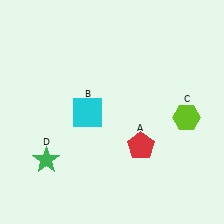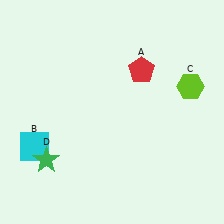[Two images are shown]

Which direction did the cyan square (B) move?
The cyan square (B) moved left.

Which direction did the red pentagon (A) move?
The red pentagon (A) moved up.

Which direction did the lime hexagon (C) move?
The lime hexagon (C) moved up.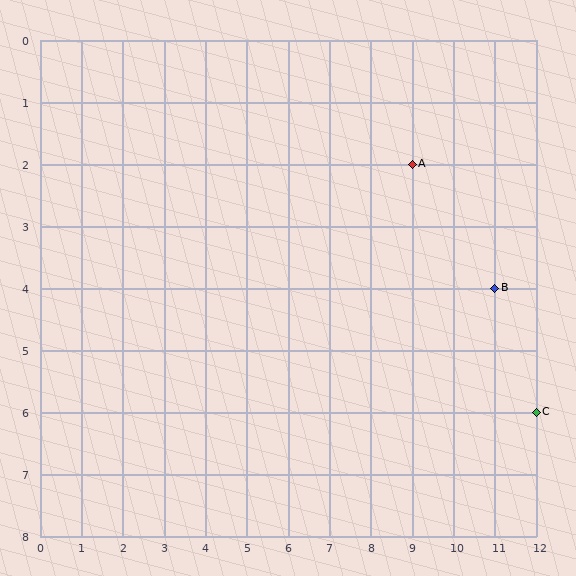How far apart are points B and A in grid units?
Points B and A are 2 columns and 2 rows apart (about 2.8 grid units diagonally).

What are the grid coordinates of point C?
Point C is at grid coordinates (12, 6).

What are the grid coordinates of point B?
Point B is at grid coordinates (11, 4).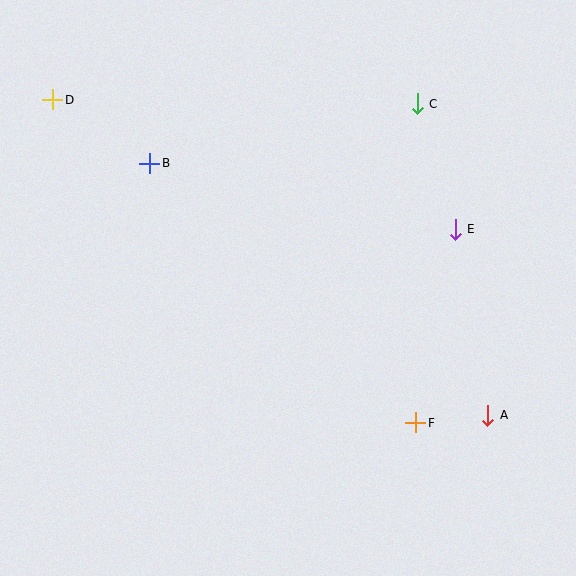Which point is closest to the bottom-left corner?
Point B is closest to the bottom-left corner.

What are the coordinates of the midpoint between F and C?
The midpoint between F and C is at (416, 263).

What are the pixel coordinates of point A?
Point A is at (488, 415).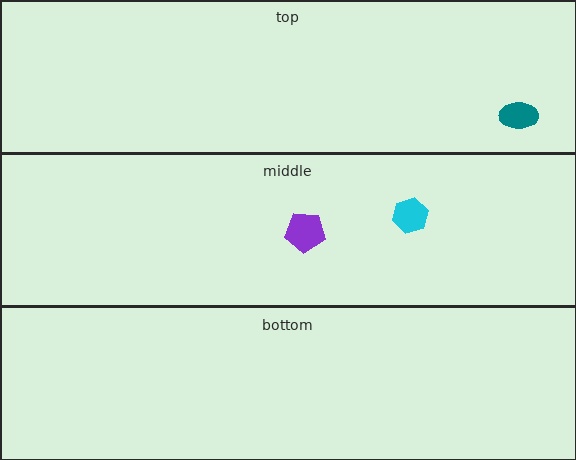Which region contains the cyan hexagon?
The middle region.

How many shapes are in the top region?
1.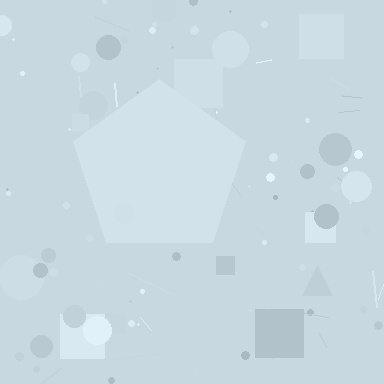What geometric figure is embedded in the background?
A pentagon is embedded in the background.